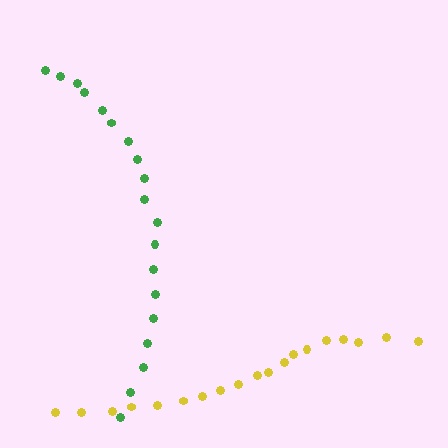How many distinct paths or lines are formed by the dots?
There are 2 distinct paths.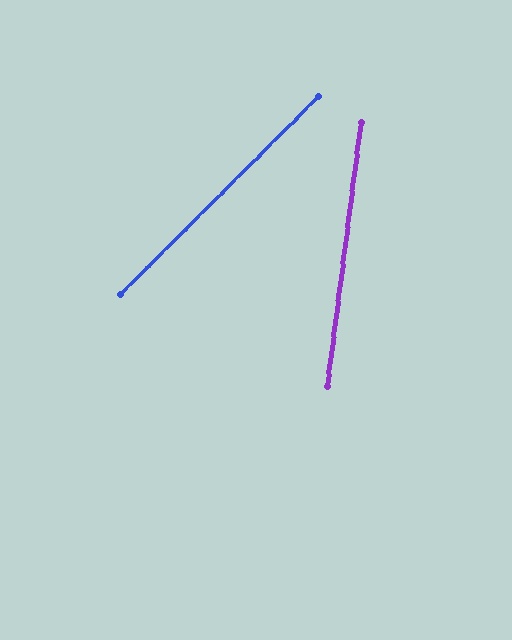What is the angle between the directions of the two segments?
Approximately 38 degrees.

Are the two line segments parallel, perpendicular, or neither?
Neither parallel nor perpendicular — they differ by about 38°.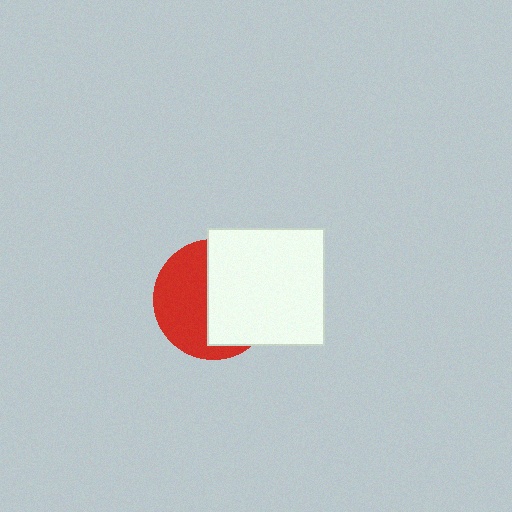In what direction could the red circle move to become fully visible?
The red circle could move left. That would shift it out from behind the white square entirely.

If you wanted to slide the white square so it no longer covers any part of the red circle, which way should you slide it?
Slide it right — that is the most direct way to separate the two shapes.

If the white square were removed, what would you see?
You would see the complete red circle.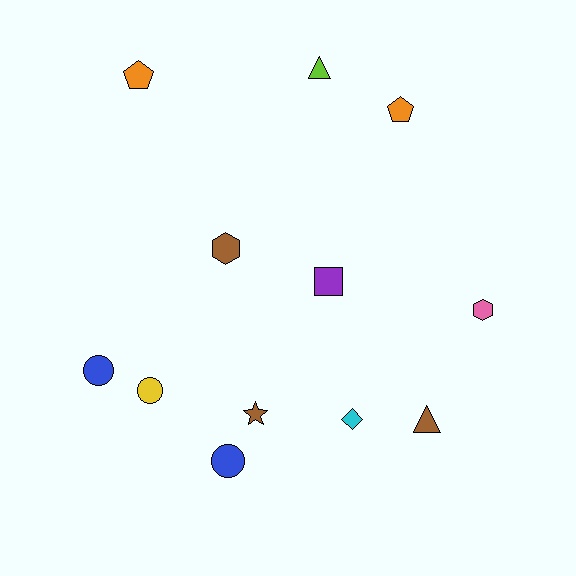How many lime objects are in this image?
There is 1 lime object.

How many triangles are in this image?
There are 2 triangles.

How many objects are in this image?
There are 12 objects.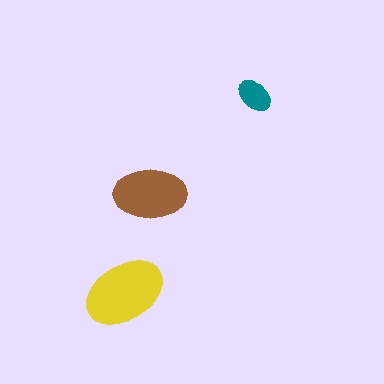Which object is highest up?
The teal ellipse is topmost.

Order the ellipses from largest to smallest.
the yellow one, the brown one, the teal one.